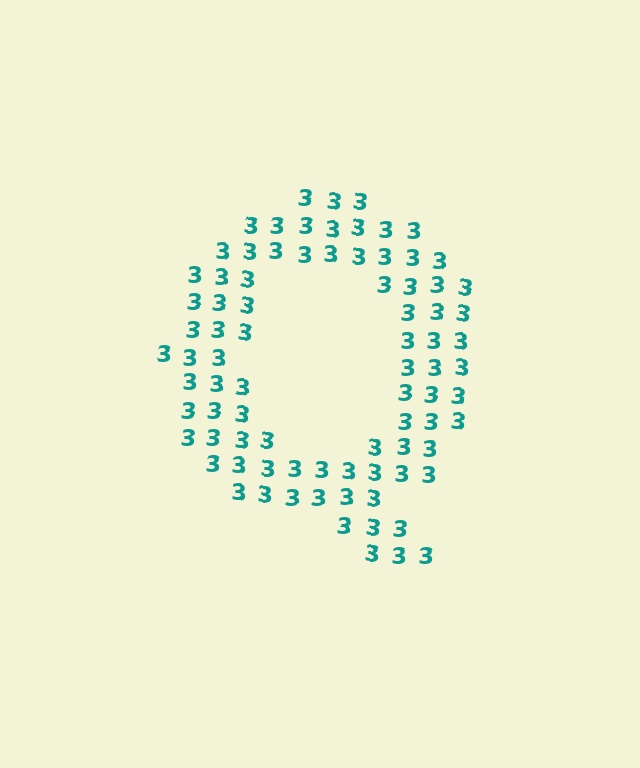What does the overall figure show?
The overall figure shows the letter Q.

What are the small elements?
The small elements are digit 3's.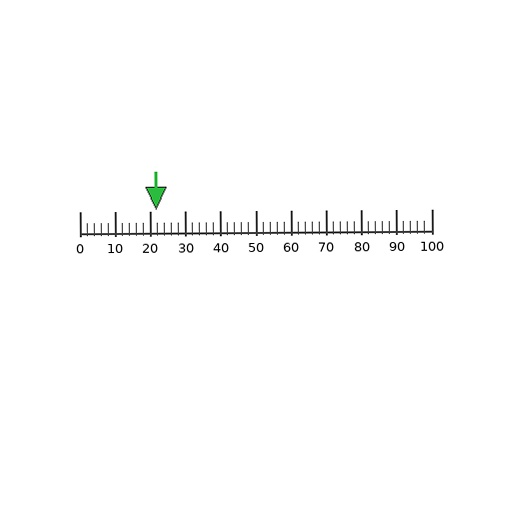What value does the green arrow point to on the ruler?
The green arrow points to approximately 22.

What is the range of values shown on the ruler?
The ruler shows values from 0 to 100.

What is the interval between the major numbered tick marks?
The major tick marks are spaced 10 units apart.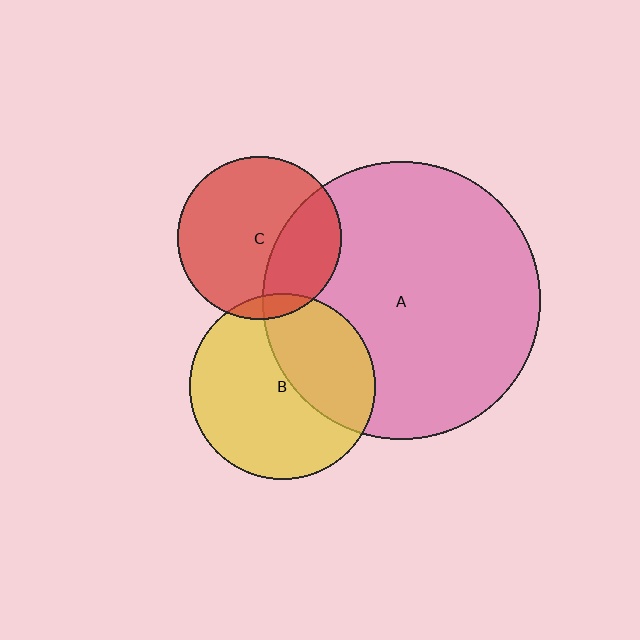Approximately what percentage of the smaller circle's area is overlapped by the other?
Approximately 30%.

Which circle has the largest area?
Circle A (pink).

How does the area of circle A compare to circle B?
Approximately 2.2 times.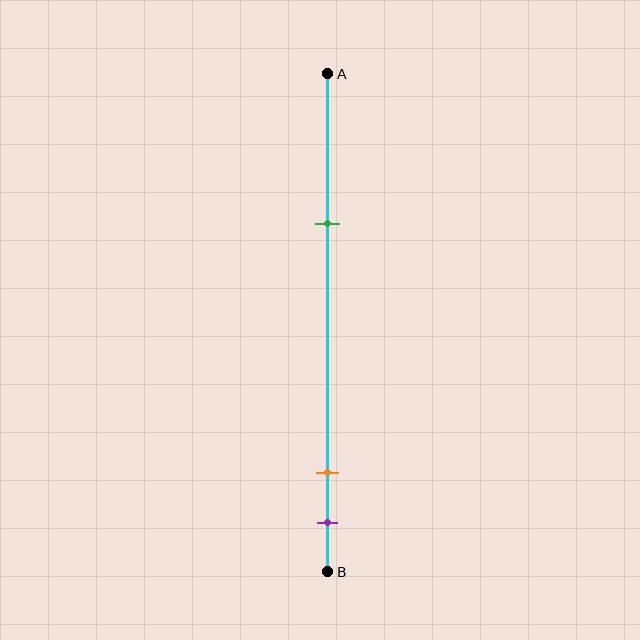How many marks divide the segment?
There are 3 marks dividing the segment.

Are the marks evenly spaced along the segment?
No, the marks are not evenly spaced.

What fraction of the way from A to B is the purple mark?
The purple mark is approximately 90% (0.9) of the way from A to B.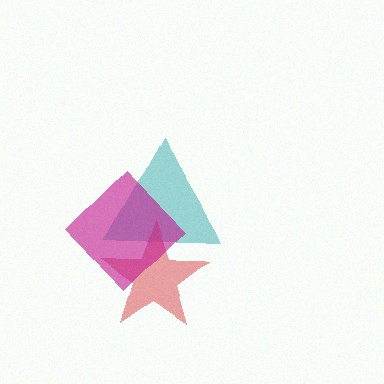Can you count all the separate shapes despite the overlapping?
Yes, there are 3 separate shapes.